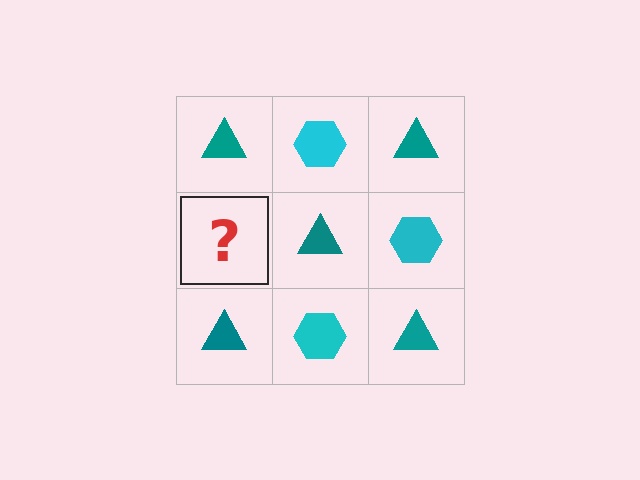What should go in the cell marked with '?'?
The missing cell should contain a cyan hexagon.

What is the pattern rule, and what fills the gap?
The rule is that it alternates teal triangle and cyan hexagon in a checkerboard pattern. The gap should be filled with a cyan hexagon.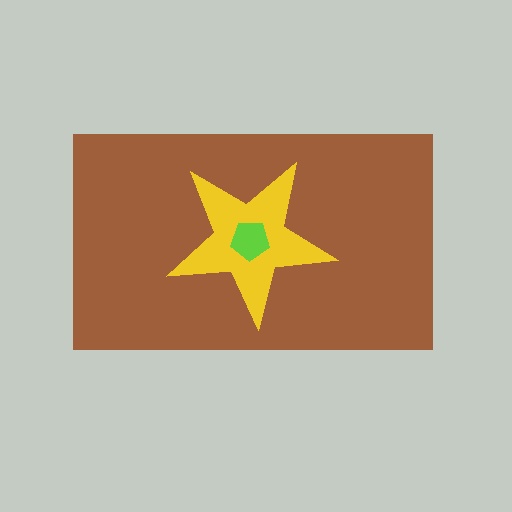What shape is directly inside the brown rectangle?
The yellow star.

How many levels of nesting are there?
3.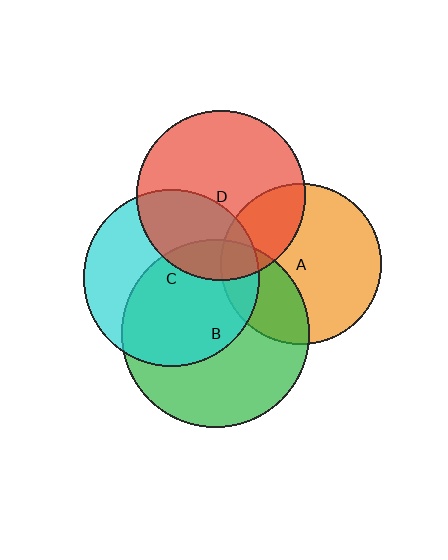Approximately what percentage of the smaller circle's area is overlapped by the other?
Approximately 15%.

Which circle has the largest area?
Circle B (green).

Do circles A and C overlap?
Yes.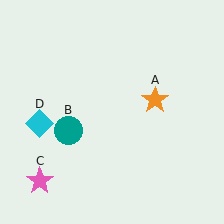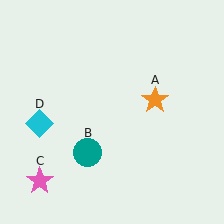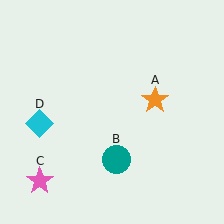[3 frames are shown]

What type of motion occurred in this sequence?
The teal circle (object B) rotated counterclockwise around the center of the scene.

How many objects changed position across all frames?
1 object changed position: teal circle (object B).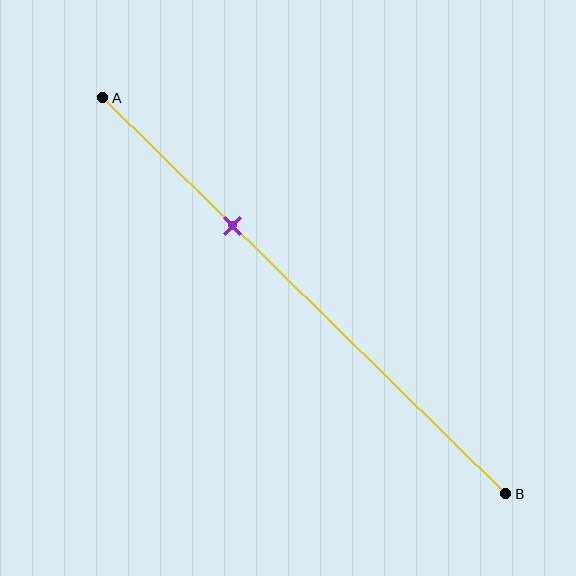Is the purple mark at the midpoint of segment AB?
No, the mark is at about 30% from A, not at the 50% midpoint.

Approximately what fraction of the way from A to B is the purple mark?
The purple mark is approximately 30% of the way from A to B.